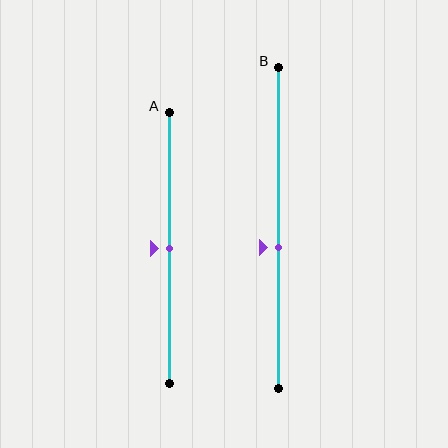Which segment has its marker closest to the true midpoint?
Segment A has its marker closest to the true midpoint.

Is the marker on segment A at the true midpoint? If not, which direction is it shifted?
Yes, the marker on segment A is at the true midpoint.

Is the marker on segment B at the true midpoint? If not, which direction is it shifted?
No, the marker on segment B is shifted downward by about 6% of the segment length.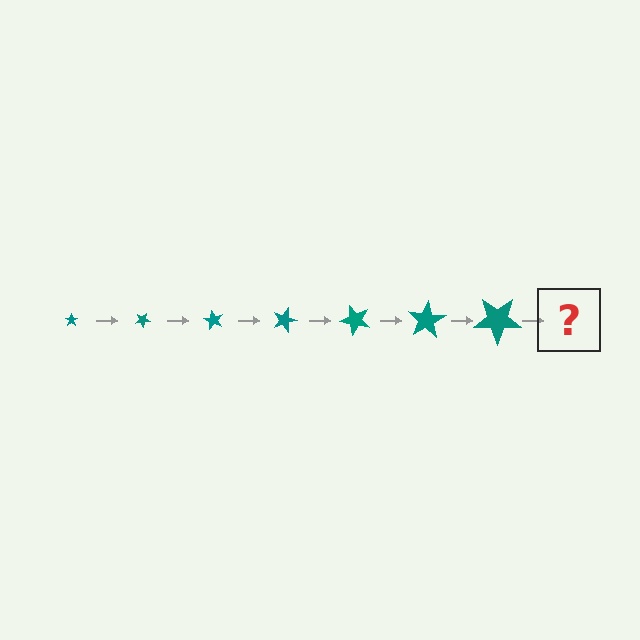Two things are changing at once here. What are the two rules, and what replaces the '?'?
The two rules are that the star grows larger each step and it rotates 30 degrees each step. The '?' should be a star, larger than the previous one and rotated 210 degrees from the start.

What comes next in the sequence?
The next element should be a star, larger than the previous one and rotated 210 degrees from the start.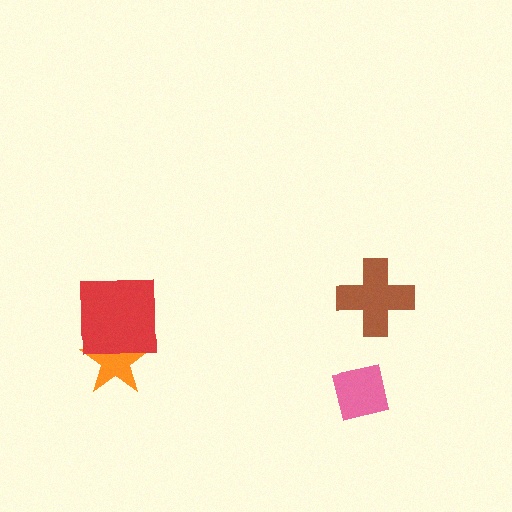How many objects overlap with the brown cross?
0 objects overlap with the brown cross.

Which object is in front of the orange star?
The red square is in front of the orange star.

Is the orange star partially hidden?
Yes, it is partially covered by another shape.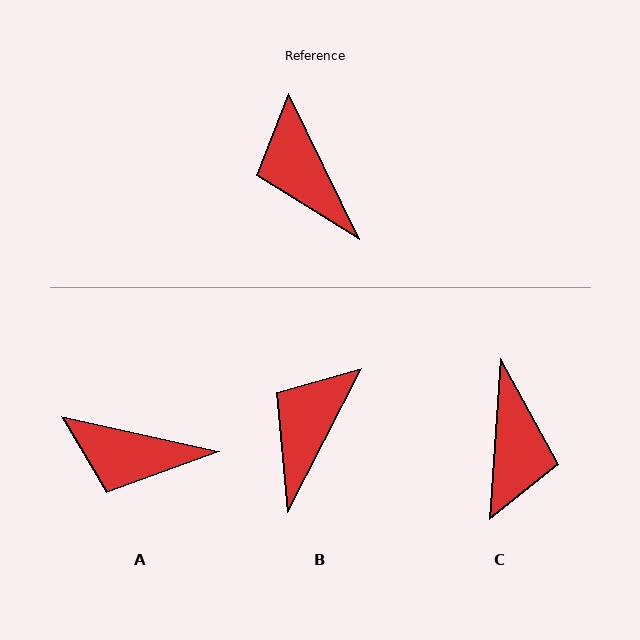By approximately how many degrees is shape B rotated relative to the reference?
Approximately 53 degrees clockwise.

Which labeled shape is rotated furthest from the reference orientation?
C, about 150 degrees away.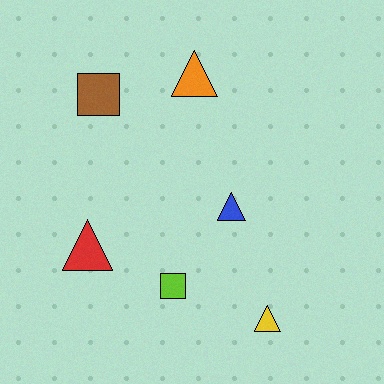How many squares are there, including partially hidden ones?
There are 2 squares.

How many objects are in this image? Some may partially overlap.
There are 6 objects.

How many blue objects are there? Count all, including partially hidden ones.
There is 1 blue object.